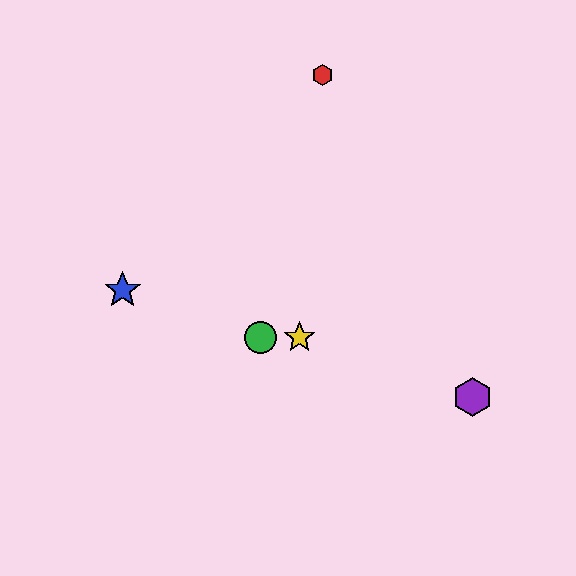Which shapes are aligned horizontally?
The green circle, the yellow star are aligned horizontally.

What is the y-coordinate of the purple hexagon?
The purple hexagon is at y≈397.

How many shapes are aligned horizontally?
2 shapes (the green circle, the yellow star) are aligned horizontally.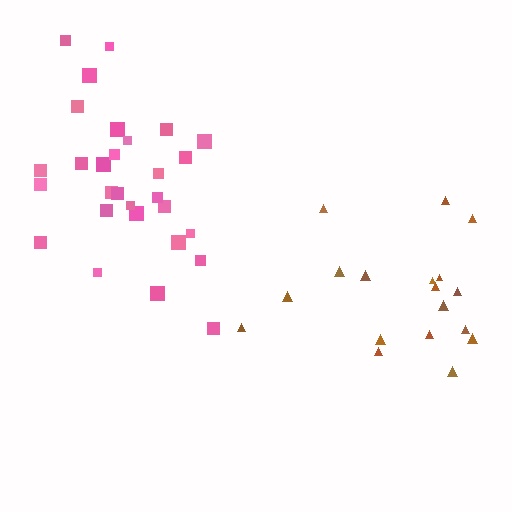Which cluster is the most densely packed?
Pink.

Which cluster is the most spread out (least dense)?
Brown.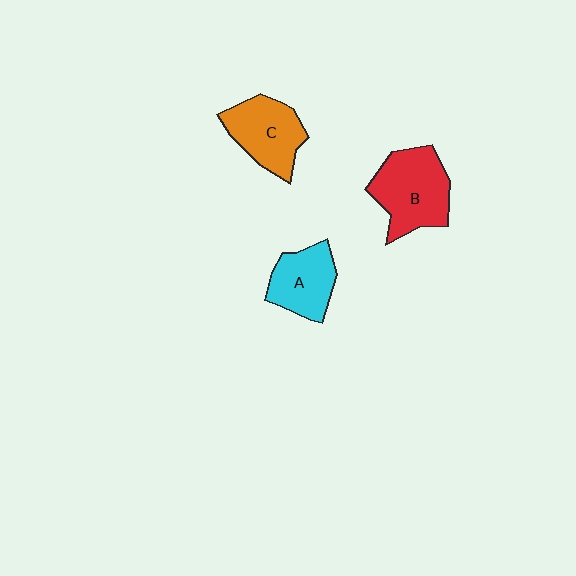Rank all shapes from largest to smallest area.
From largest to smallest: B (red), C (orange), A (cyan).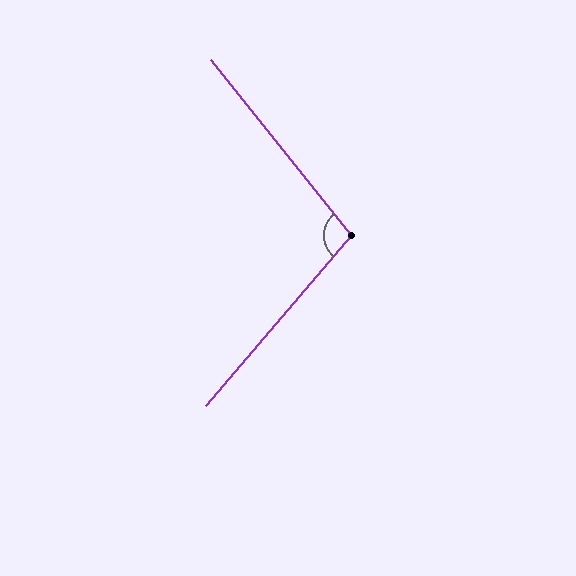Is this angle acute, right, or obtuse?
It is obtuse.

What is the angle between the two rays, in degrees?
Approximately 101 degrees.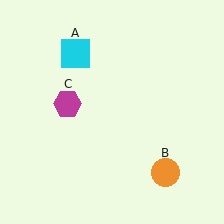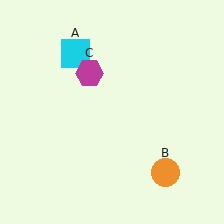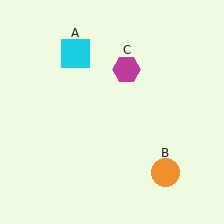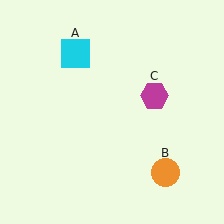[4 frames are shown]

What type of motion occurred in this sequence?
The magenta hexagon (object C) rotated clockwise around the center of the scene.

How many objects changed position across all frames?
1 object changed position: magenta hexagon (object C).